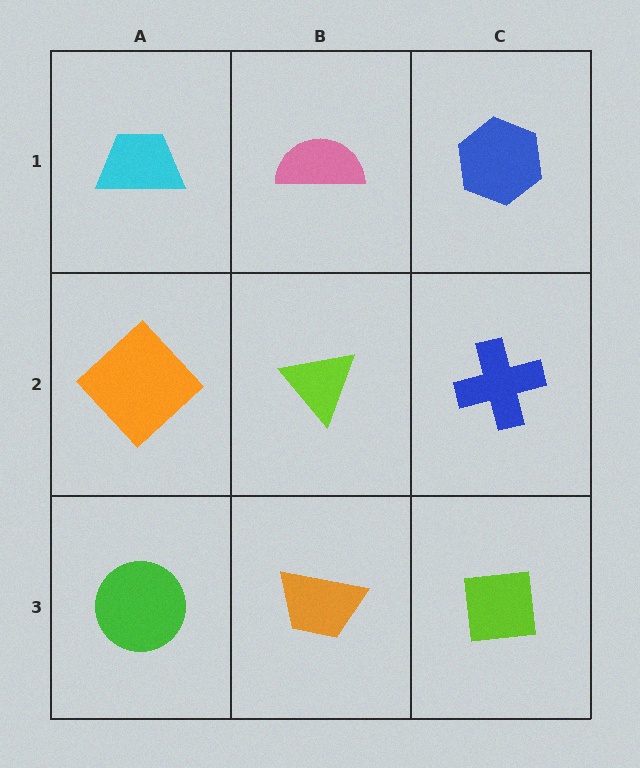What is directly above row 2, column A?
A cyan trapezoid.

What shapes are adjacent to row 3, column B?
A lime triangle (row 2, column B), a green circle (row 3, column A), a lime square (row 3, column C).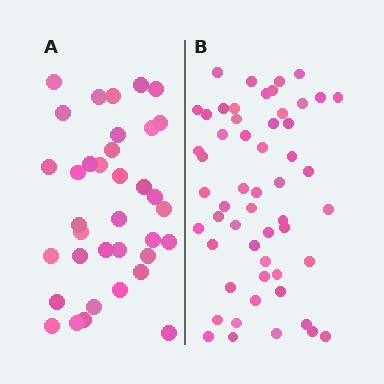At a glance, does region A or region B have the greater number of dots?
Region B (the right region) has more dots.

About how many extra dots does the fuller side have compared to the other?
Region B has approximately 20 more dots than region A.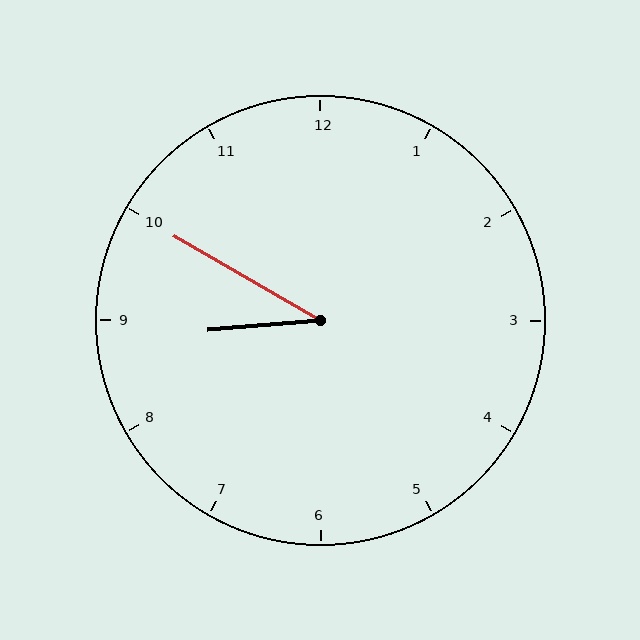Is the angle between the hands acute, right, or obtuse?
It is acute.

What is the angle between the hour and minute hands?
Approximately 35 degrees.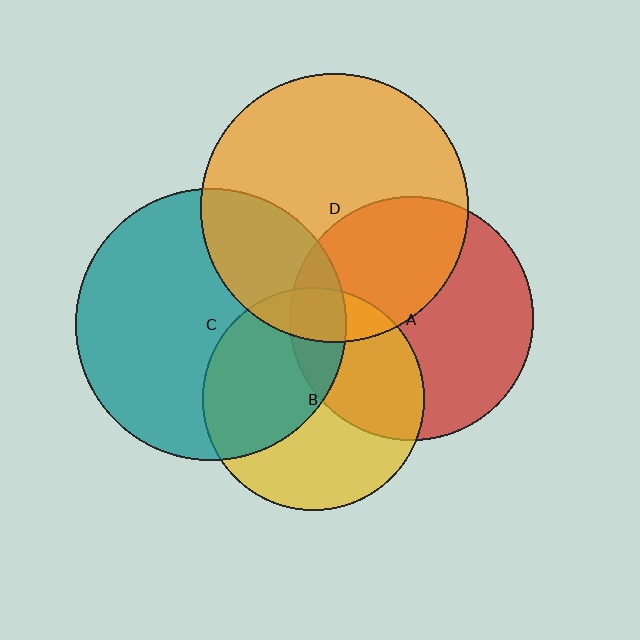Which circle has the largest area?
Circle C (teal).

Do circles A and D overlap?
Yes.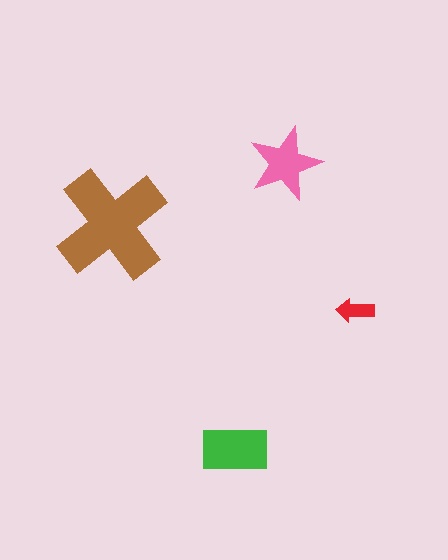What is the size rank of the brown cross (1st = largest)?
1st.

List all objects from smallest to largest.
The red arrow, the pink star, the green rectangle, the brown cross.